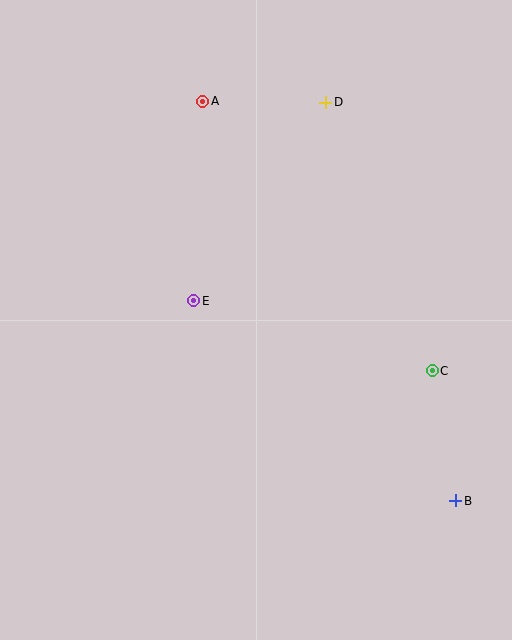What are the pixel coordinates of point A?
Point A is at (203, 101).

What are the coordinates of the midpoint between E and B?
The midpoint between E and B is at (325, 401).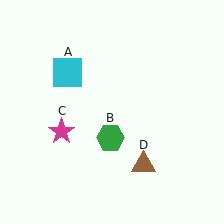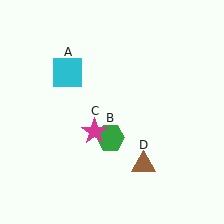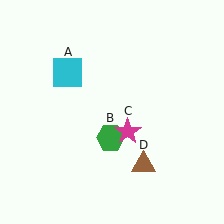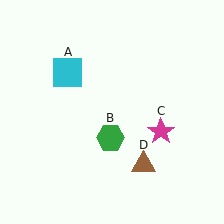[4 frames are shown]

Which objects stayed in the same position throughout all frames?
Cyan square (object A) and green hexagon (object B) and brown triangle (object D) remained stationary.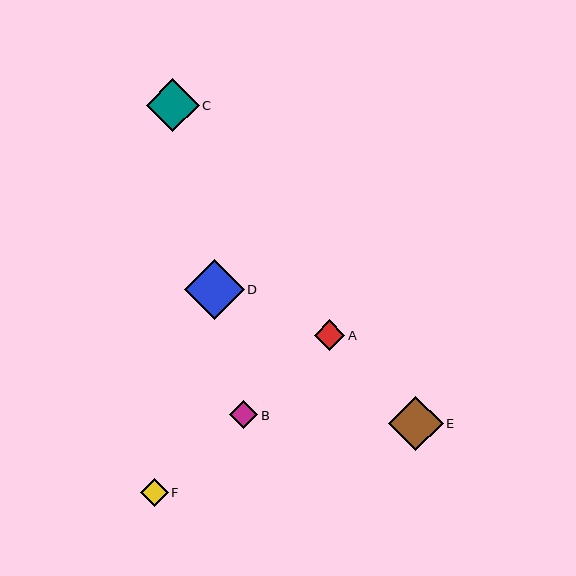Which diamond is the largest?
Diamond D is the largest with a size of approximately 60 pixels.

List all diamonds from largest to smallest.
From largest to smallest: D, E, C, A, B, F.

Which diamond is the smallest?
Diamond F is the smallest with a size of approximately 28 pixels.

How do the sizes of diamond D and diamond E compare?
Diamond D and diamond E are approximately the same size.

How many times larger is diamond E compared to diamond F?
Diamond E is approximately 1.9 times the size of diamond F.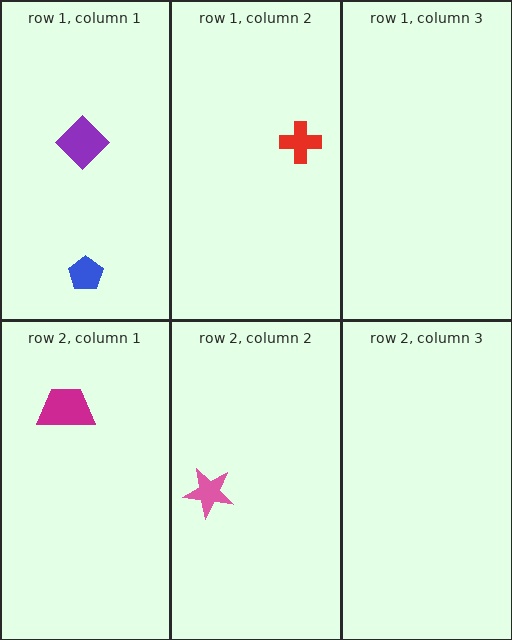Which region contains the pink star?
The row 2, column 2 region.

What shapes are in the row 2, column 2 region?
The pink star.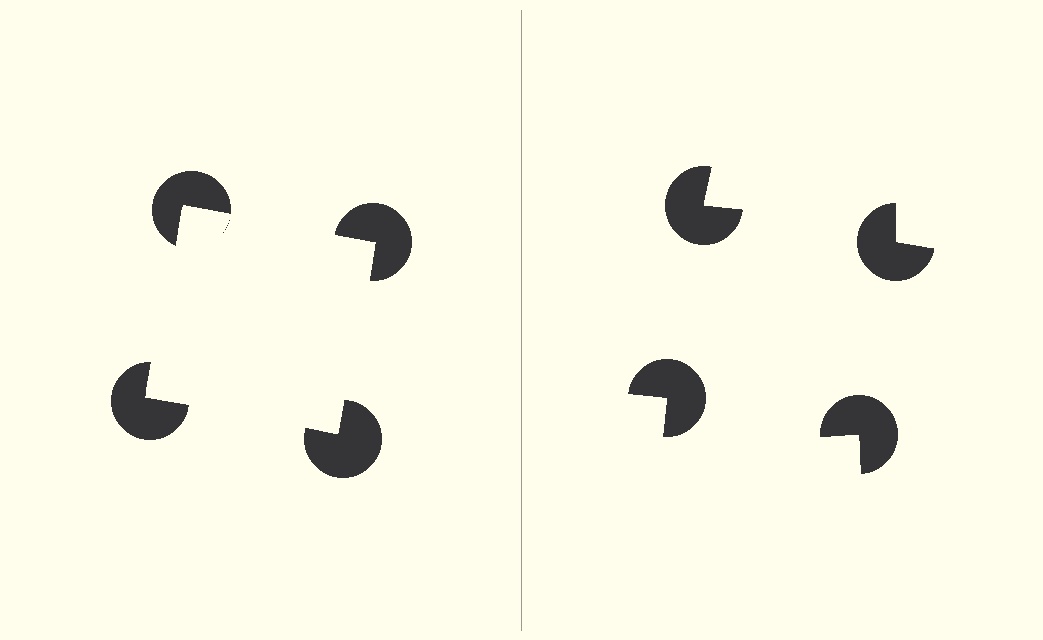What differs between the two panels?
The pac-man discs are positioned identically on both sides; only the wedge orientations differ. On the left they align to a square; on the right they are misaligned.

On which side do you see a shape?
An illusory square appears on the left side. On the right side the wedge cuts are rotated, so no coherent shape forms.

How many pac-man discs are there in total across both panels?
8 — 4 on each side.